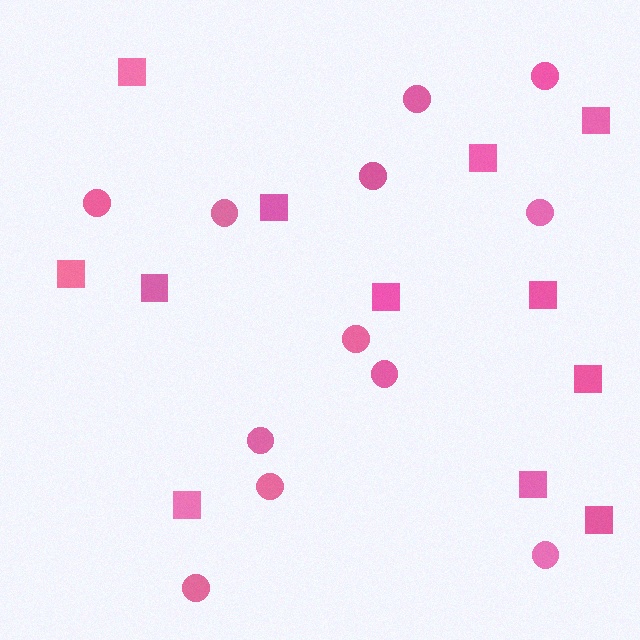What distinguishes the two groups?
There are 2 groups: one group of squares (12) and one group of circles (12).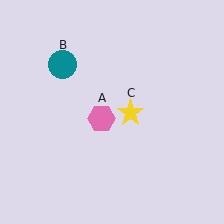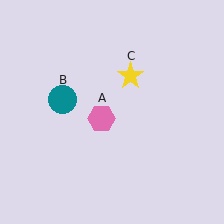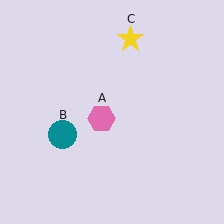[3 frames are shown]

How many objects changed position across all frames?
2 objects changed position: teal circle (object B), yellow star (object C).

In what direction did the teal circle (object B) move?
The teal circle (object B) moved down.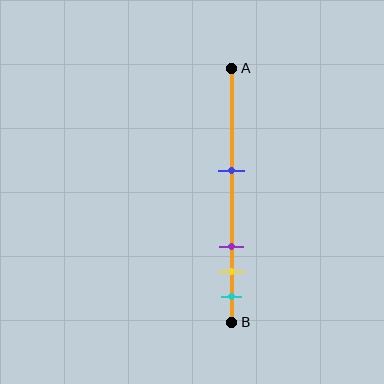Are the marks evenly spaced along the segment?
No, the marks are not evenly spaced.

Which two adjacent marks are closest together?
The yellow and cyan marks are the closest adjacent pair.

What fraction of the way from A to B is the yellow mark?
The yellow mark is approximately 80% (0.8) of the way from A to B.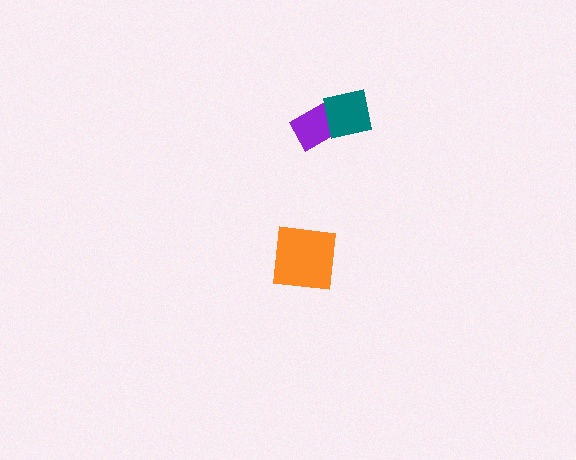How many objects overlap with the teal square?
1 object overlaps with the teal square.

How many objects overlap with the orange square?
0 objects overlap with the orange square.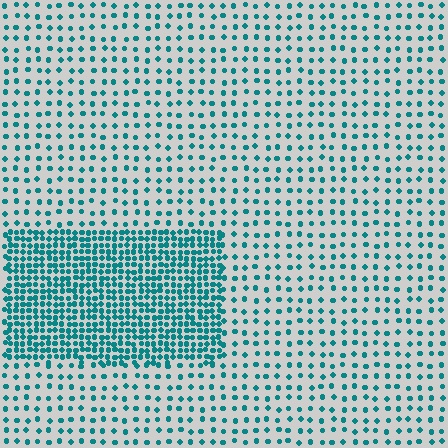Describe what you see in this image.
The image contains small teal elements arranged at two different densities. A rectangle-shaped region is visible where the elements are more densely packed than the surrounding area.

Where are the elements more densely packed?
The elements are more densely packed inside the rectangle boundary.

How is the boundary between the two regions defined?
The boundary is defined by a change in element density (approximately 2.8x ratio). All elements are the same color, size, and shape.